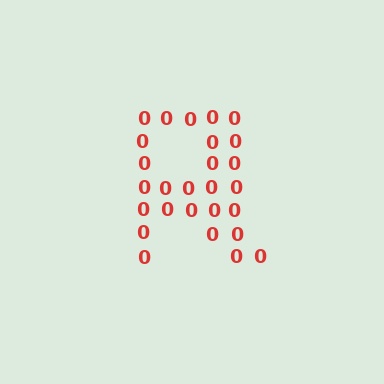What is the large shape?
The large shape is the letter R.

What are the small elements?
The small elements are digit 0's.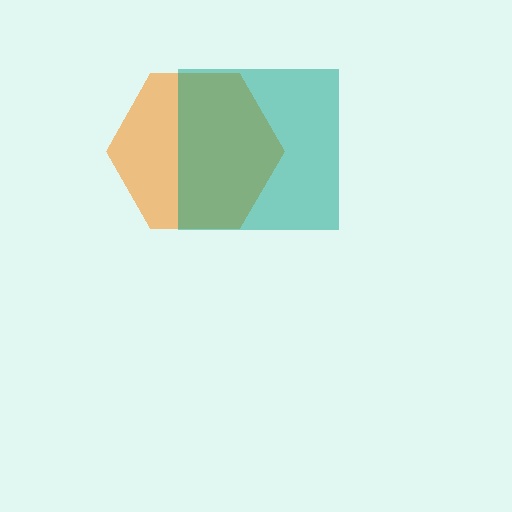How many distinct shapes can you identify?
There are 2 distinct shapes: an orange hexagon, a teal square.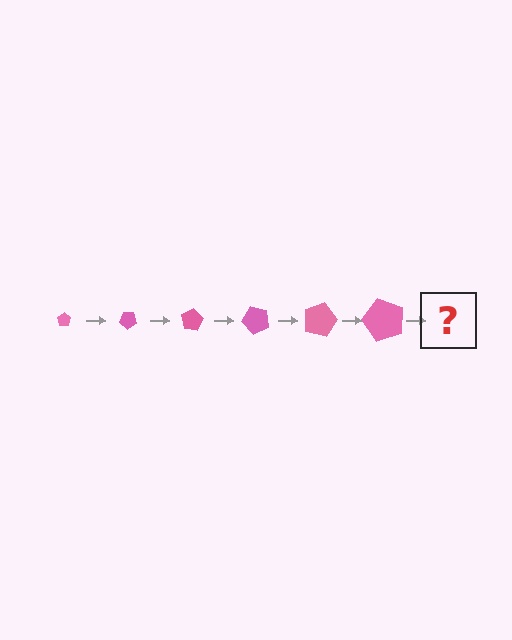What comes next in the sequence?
The next element should be a pentagon, larger than the previous one and rotated 240 degrees from the start.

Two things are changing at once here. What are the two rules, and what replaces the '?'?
The two rules are that the pentagon grows larger each step and it rotates 40 degrees each step. The '?' should be a pentagon, larger than the previous one and rotated 240 degrees from the start.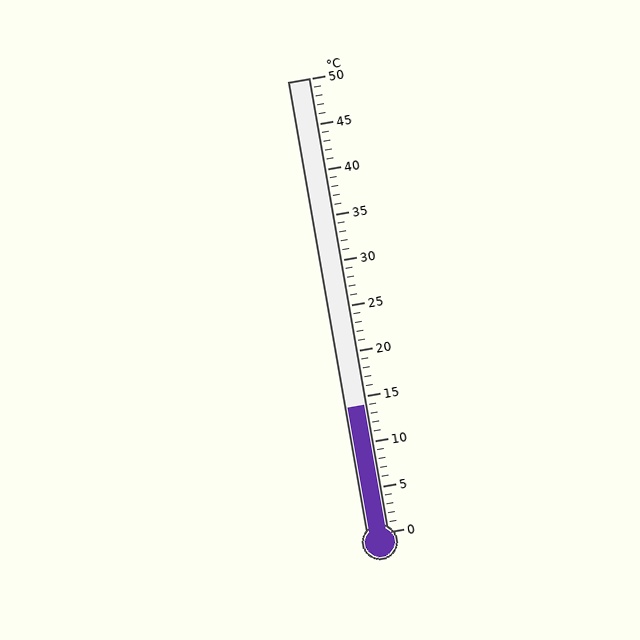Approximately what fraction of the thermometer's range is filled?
The thermometer is filled to approximately 30% of its range.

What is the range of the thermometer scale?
The thermometer scale ranges from 0°C to 50°C.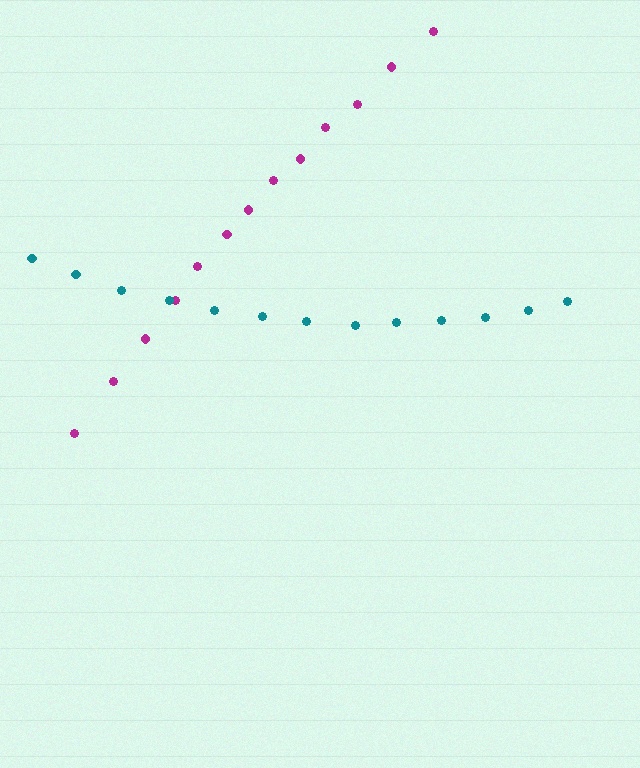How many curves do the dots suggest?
There are 2 distinct paths.